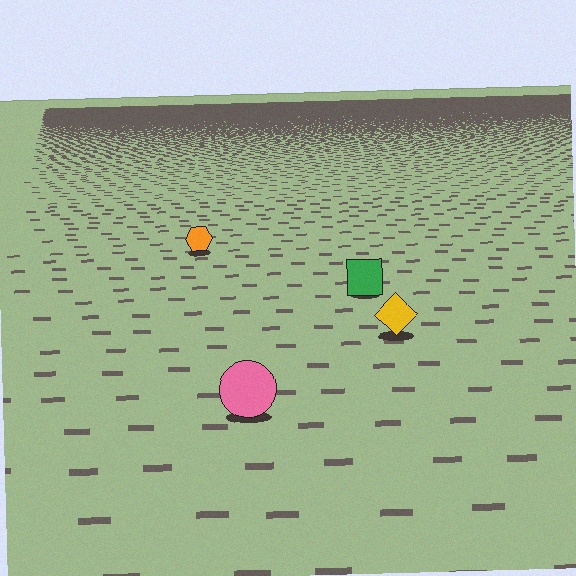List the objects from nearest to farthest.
From nearest to farthest: the pink circle, the yellow diamond, the green square, the orange hexagon.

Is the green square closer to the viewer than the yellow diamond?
No. The yellow diamond is closer — you can tell from the texture gradient: the ground texture is coarser near it.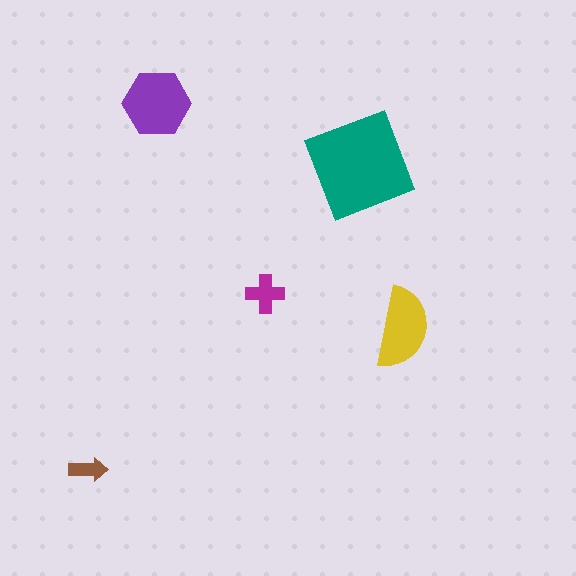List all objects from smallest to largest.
The brown arrow, the magenta cross, the yellow semicircle, the purple hexagon, the teal square.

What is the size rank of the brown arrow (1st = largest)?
5th.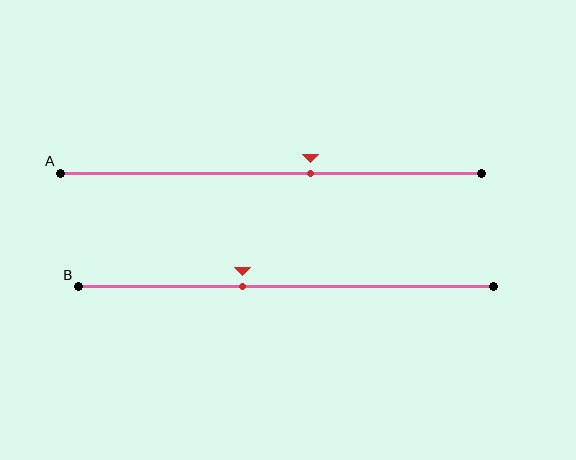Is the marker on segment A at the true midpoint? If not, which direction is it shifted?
No, the marker on segment A is shifted to the right by about 9% of the segment length.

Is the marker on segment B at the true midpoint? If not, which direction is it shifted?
No, the marker on segment B is shifted to the left by about 10% of the segment length.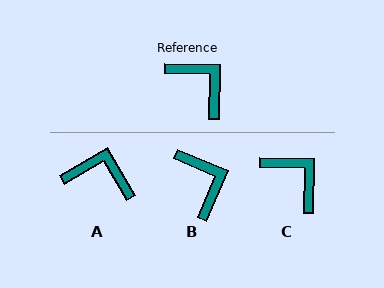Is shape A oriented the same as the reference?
No, it is off by about 31 degrees.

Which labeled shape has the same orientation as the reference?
C.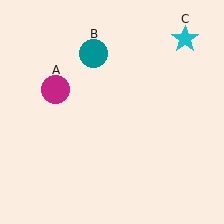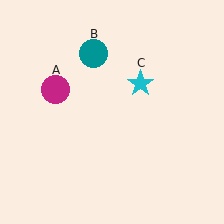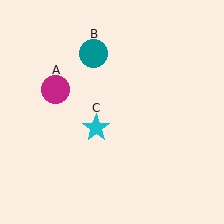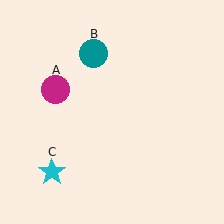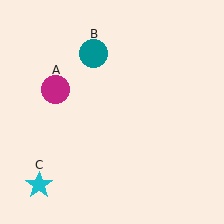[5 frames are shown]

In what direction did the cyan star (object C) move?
The cyan star (object C) moved down and to the left.